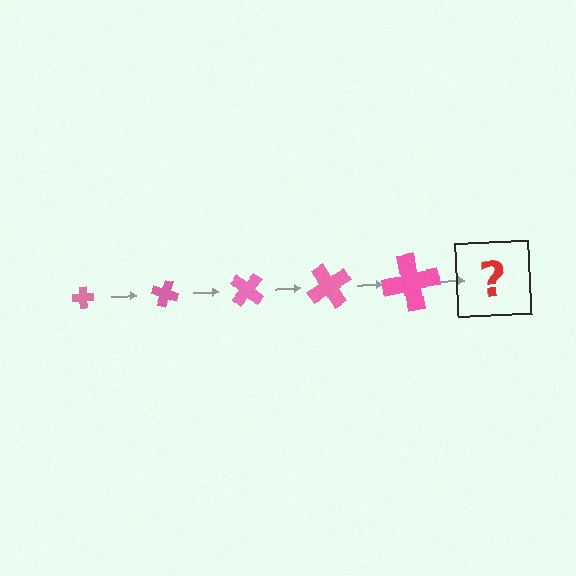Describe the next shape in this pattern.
It should be a cross, larger than the previous one and rotated 100 degrees from the start.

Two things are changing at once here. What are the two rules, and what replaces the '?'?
The two rules are that the cross grows larger each step and it rotates 20 degrees each step. The '?' should be a cross, larger than the previous one and rotated 100 degrees from the start.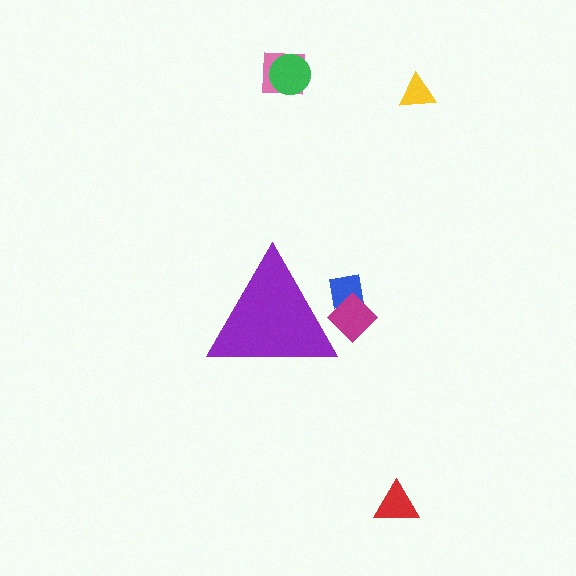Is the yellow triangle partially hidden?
No, the yellow triangle is fully visible.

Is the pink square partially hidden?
No, the pink square is fully visible.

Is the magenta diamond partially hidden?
Yes, the magenta diamond is partially hidden behind the purple triangle.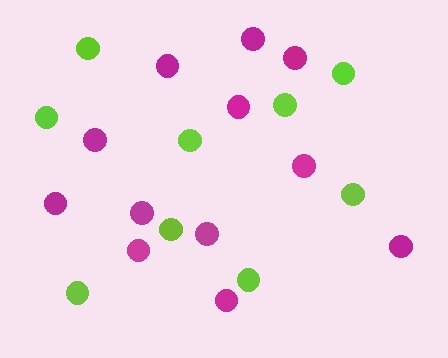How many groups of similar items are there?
There are 2 groups: one group of magenta circles (12) and one group of lime circles (9).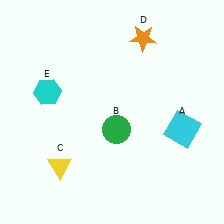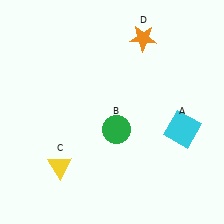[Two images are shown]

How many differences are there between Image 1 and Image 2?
There is 1 difference between the two images.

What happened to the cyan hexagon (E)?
The cyan hexagon (E) was removed in Image 2. It was in the top-left area of Image 1.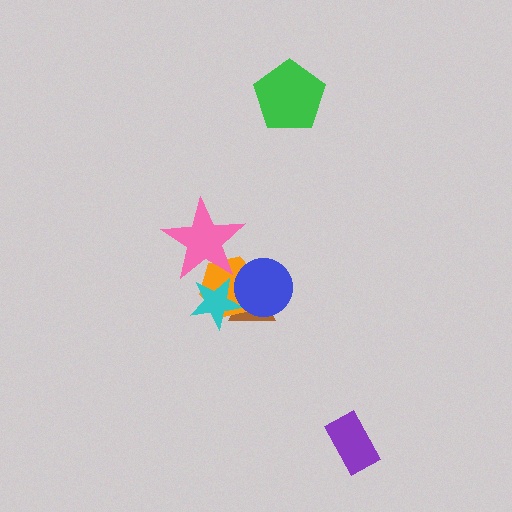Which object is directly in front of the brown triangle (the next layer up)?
The orange hexagon is directly in front of the brown triangle.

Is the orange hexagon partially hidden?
Yes, it is partially covered by another shape.